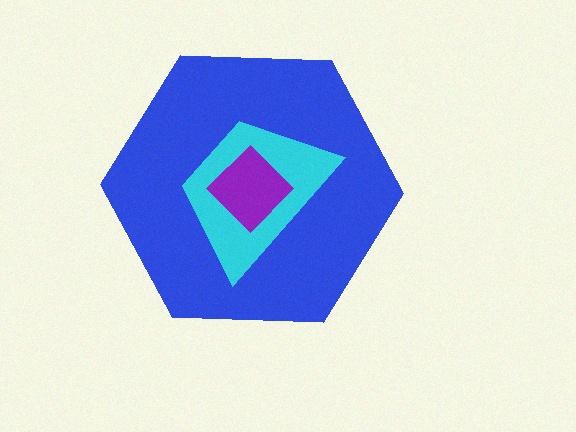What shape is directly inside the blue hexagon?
The cyan trapezoid.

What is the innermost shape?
The purple diamond.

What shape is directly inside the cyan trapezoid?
The purple diamond.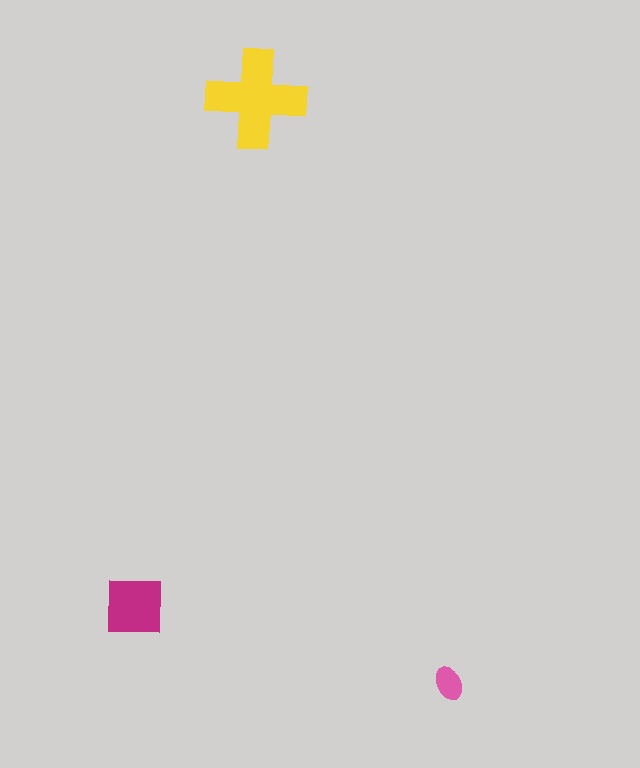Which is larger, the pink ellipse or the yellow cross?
The yellow cross.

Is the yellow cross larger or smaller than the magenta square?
Larger.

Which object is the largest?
The yellow cross.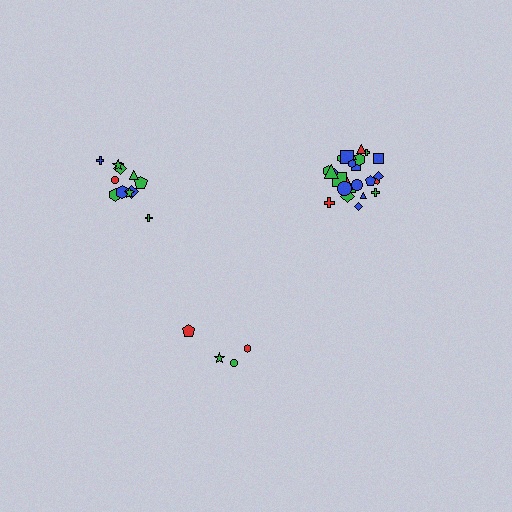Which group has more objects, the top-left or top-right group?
The top-right group.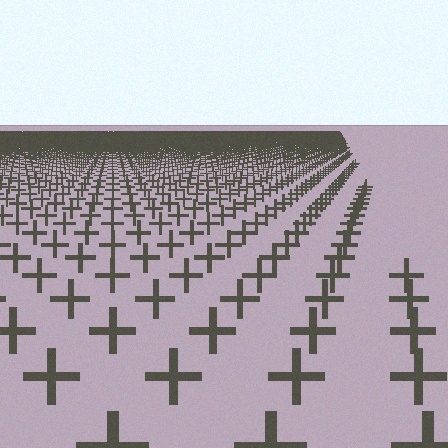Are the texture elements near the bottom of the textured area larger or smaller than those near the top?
Larger. Near the bottom, elements are closer to the viewer and appear at a bigger on-screen size.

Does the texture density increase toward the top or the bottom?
Density increases toward the top.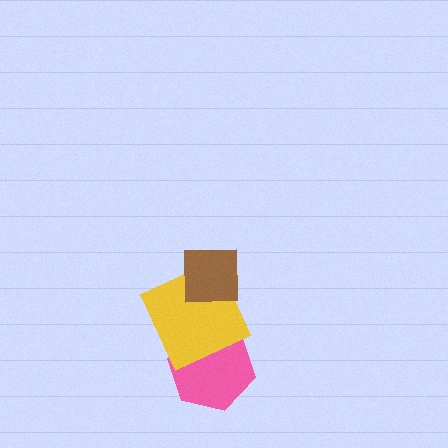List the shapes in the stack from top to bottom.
From top to bottom: the brown square, the yellow square, the pink hexagon.